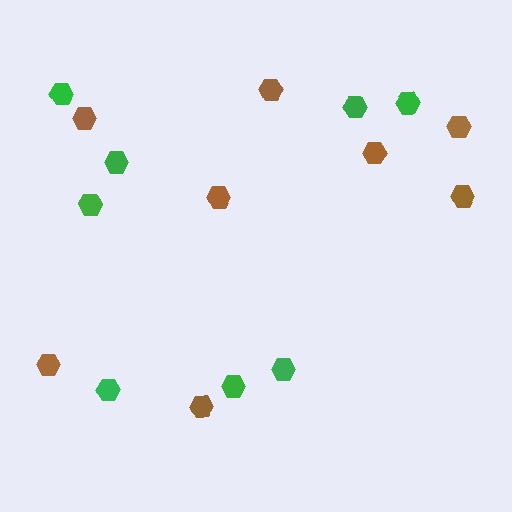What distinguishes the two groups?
There are 2 groups: one group of green hexagons (8) and one group of brown hexagons (8).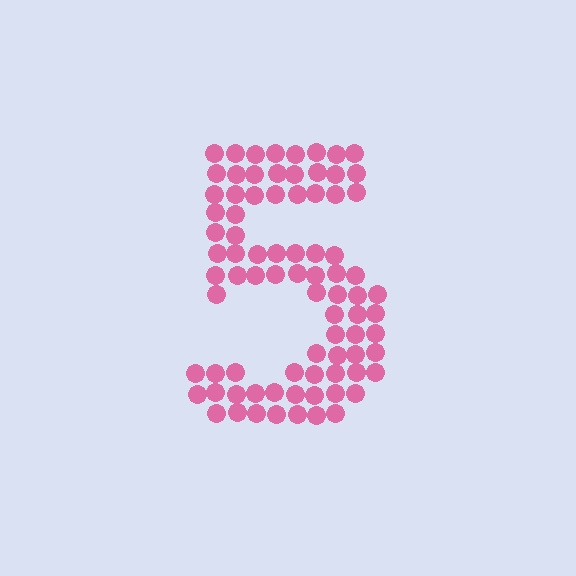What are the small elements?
The small elements are circles.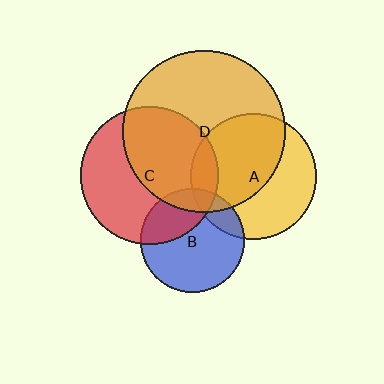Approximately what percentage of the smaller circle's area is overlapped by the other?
Approximately 30%.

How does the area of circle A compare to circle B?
Approximately 1.5 times.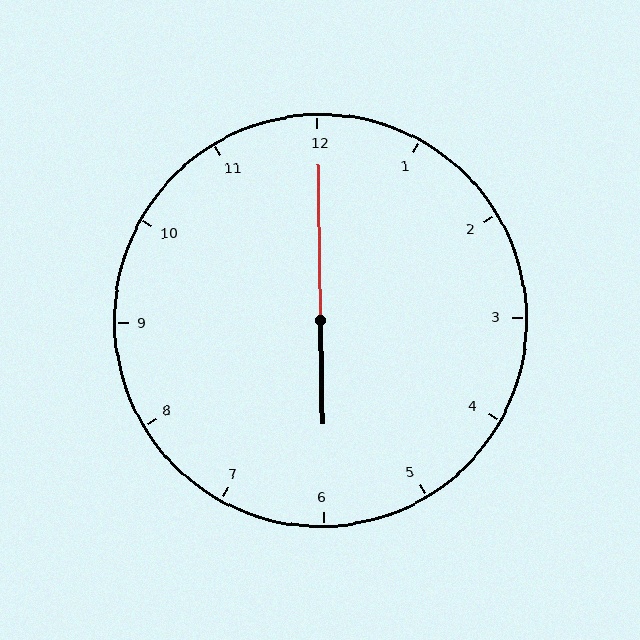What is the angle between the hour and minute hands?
Approximately 180 degrees.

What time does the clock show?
6:00.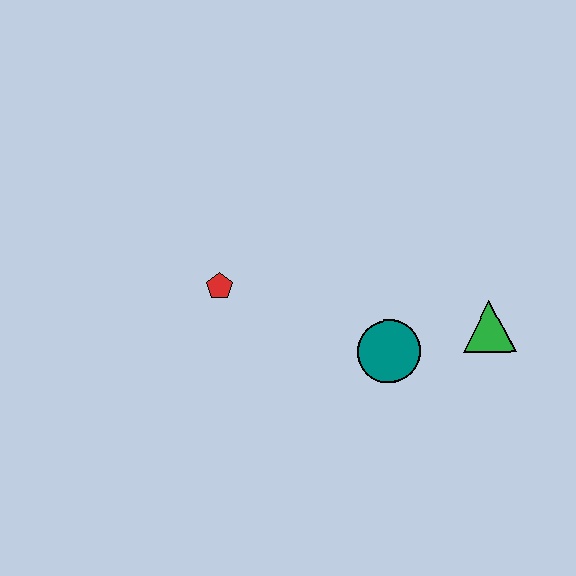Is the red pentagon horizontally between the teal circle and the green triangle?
No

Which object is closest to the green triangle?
The teal circle is closest to the green triangle.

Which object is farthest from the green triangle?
The red pentagon is farthest from the green triangle.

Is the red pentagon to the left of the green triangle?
Yes